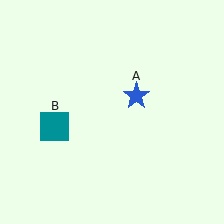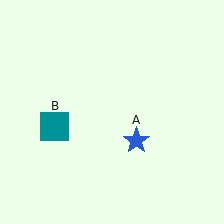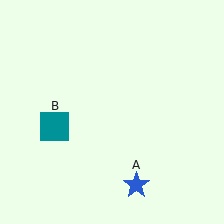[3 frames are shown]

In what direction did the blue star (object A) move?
The blue star (object A) moved down.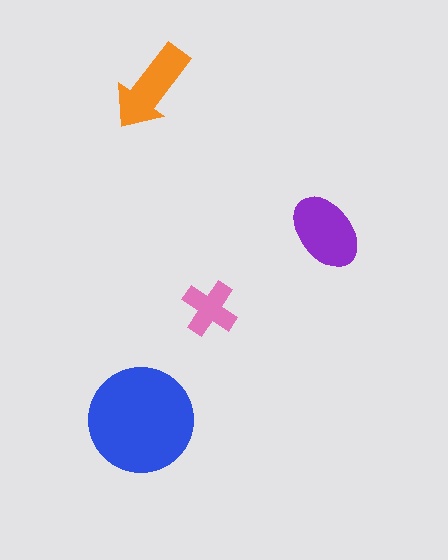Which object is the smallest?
The pink cross.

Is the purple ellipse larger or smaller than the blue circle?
Smaller.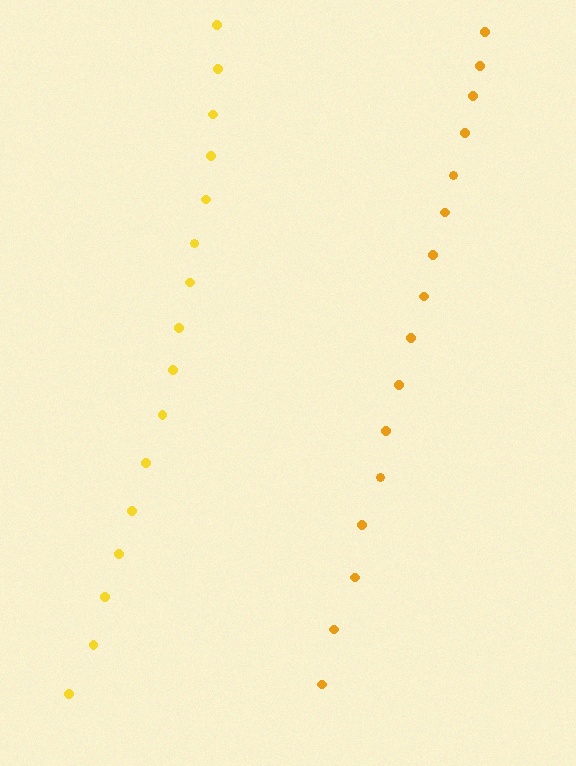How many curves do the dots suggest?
There are 2 distinct paths.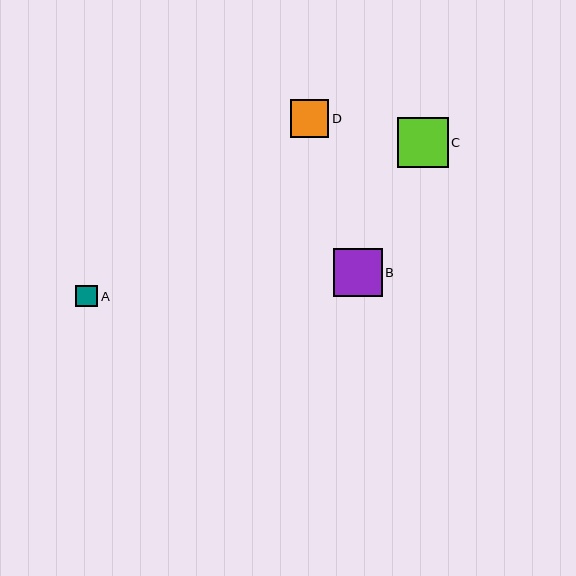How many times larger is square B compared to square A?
Square B is approximately 2.2 times the size of square A.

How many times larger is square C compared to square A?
Square C is approximately 2.3 times the size of square A.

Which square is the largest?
Square C is the largest with a size of approximately 51 pixels.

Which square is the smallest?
Square A is the smallest with a size of approximately 22 pixels.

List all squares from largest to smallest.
From largest to smallest: C, B, D, A.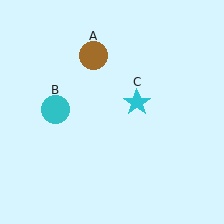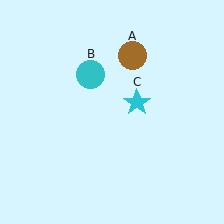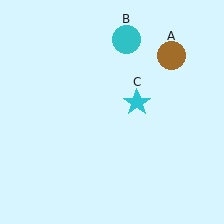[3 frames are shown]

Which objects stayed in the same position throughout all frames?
Cyan star (object C) remained stationary.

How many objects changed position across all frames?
2 objects changed position: brown circle (object A), cyan circle (object B).